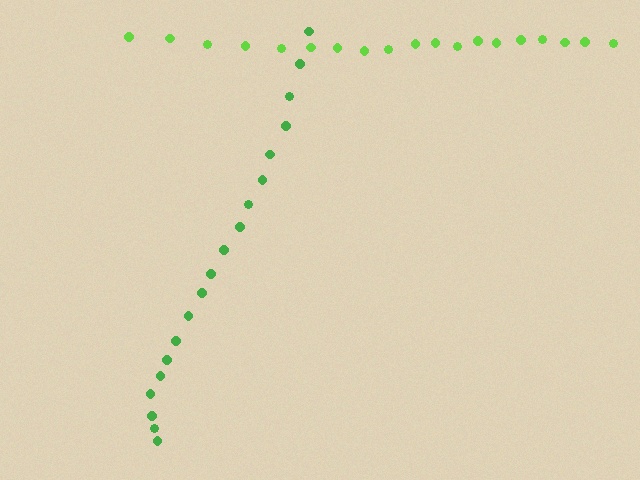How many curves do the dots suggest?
There are 2 distinct paths.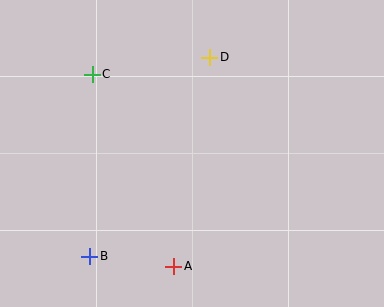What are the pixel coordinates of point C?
Point C is at (92, 74).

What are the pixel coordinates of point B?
Point B is at (90, 256).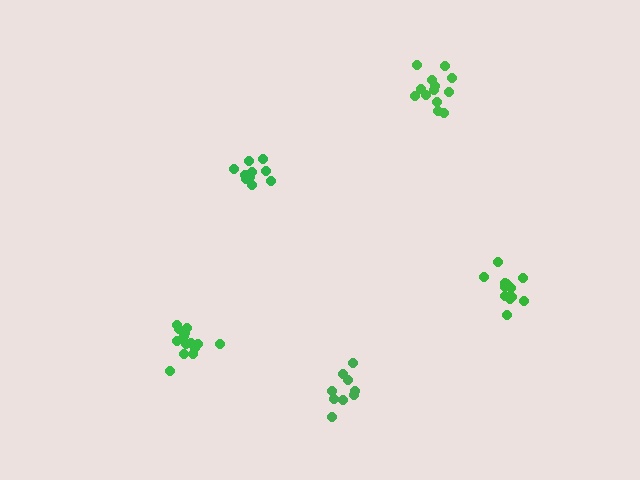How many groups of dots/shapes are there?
There are 5 groups.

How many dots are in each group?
Group 1: 10 dots, Group 2: 14 dots, Group 3: 13 dots, Group 4: 9 dots, Group 5: 13 dots (59 total).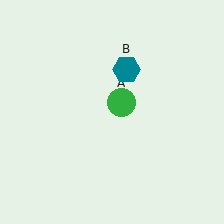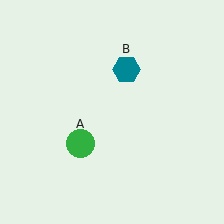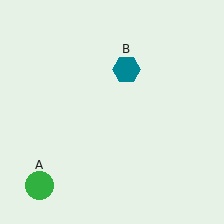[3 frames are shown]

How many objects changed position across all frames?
1 object changed position: green circle (object A).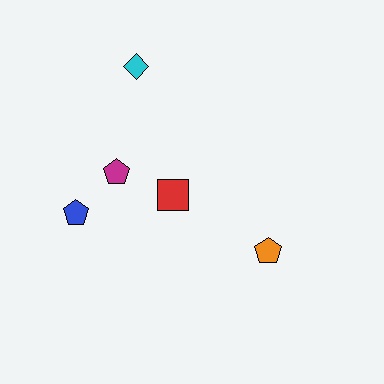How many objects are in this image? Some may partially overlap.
There are 5 objects.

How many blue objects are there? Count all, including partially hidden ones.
There is 1 blue object.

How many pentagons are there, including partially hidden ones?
There are 3 pentagons.